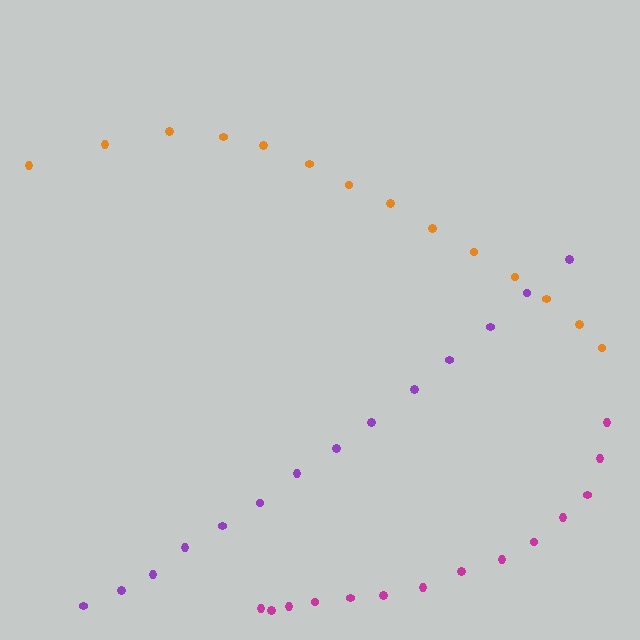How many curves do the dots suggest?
There are 3 distinct paths.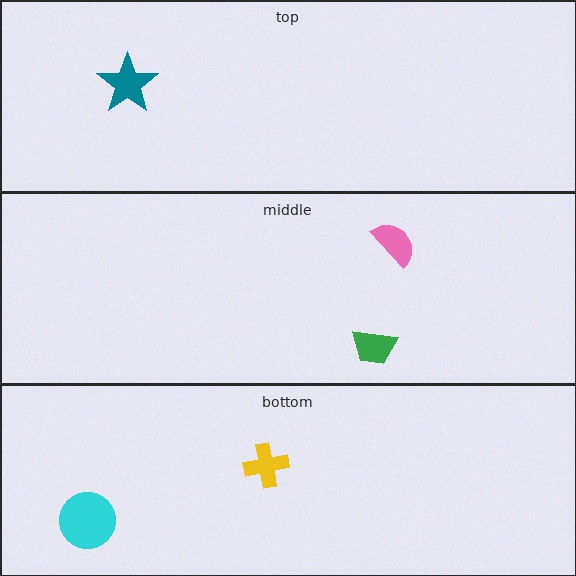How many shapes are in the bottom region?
2.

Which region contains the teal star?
The top region.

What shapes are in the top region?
The teal star.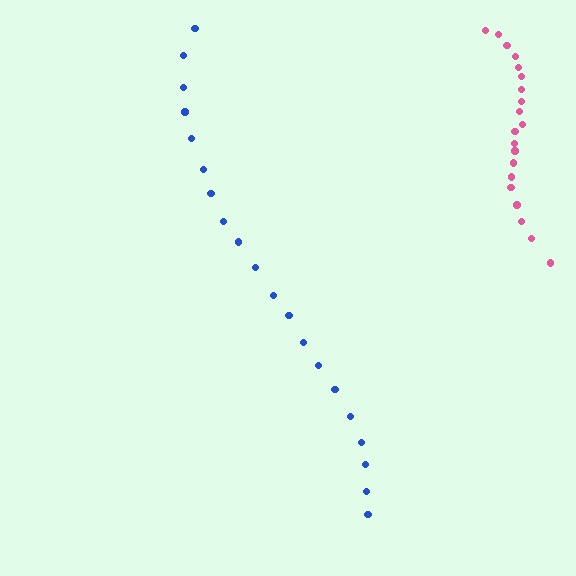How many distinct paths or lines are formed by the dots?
There are 2 distinct paths.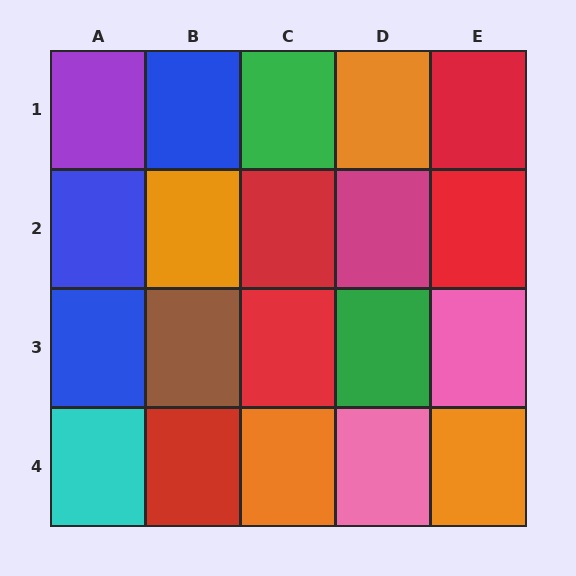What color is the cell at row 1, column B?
Blue.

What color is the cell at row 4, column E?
Orange.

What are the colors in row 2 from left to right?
Blue, orange, red, magenta, red.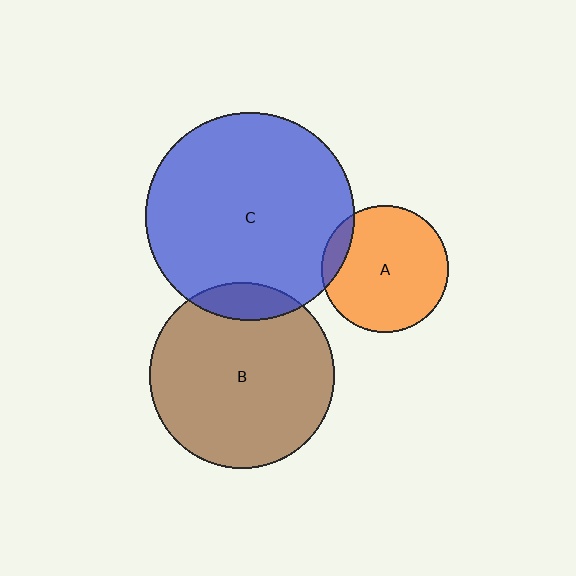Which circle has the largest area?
Circle C (blue).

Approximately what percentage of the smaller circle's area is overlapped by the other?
Approximately 10%.